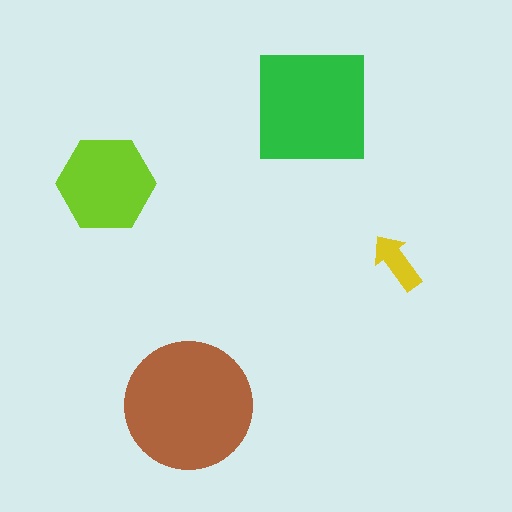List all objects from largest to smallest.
The brown circle, the green square, the lime hexagon, the yellow arrow.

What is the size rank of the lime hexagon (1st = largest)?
3rd.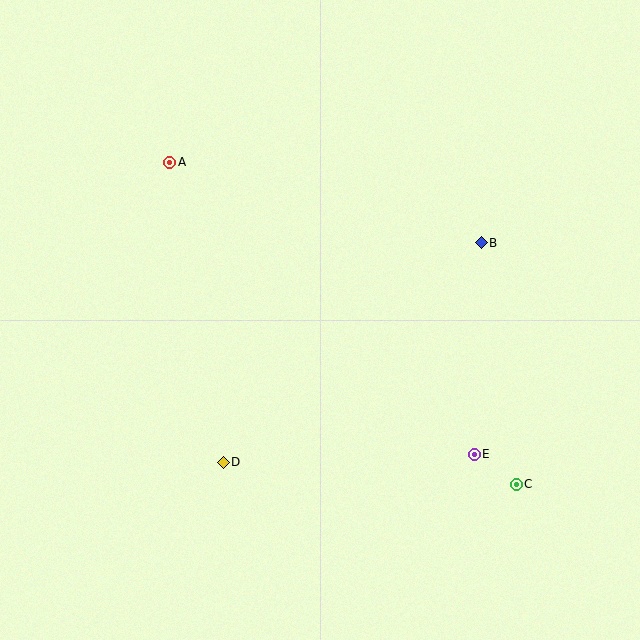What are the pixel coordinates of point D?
Point D is at (223, 462).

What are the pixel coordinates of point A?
Point A is at (170, 162).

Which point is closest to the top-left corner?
Point A is closest to the top-left corner.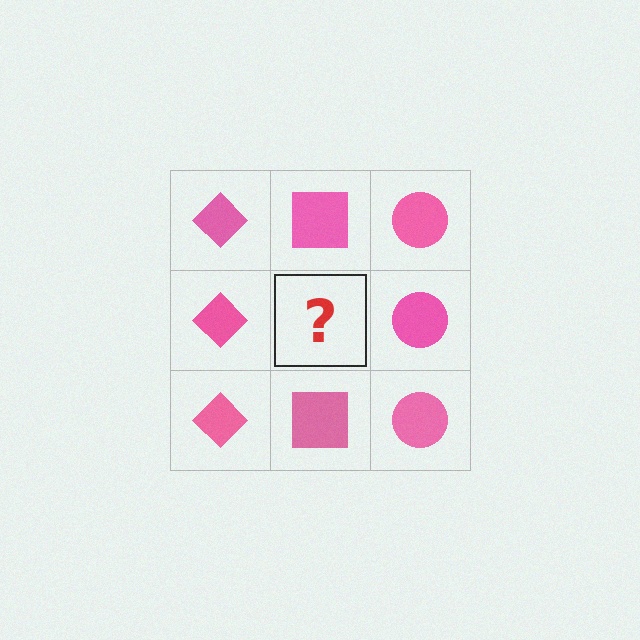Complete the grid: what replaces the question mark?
The question mark should be replaced with a pink square.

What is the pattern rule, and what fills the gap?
The rule is that each column has a consistent shape. The gap should be filled with a pink square.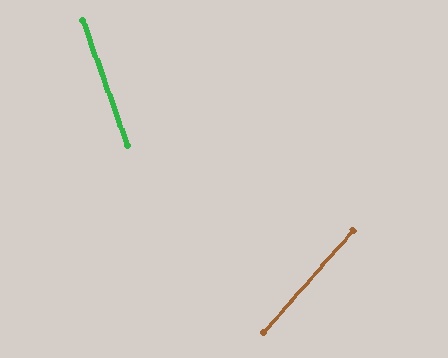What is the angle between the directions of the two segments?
Approximately 61 degrees.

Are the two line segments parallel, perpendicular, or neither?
Neither parallel nor perpendicular — they differ by about 61°.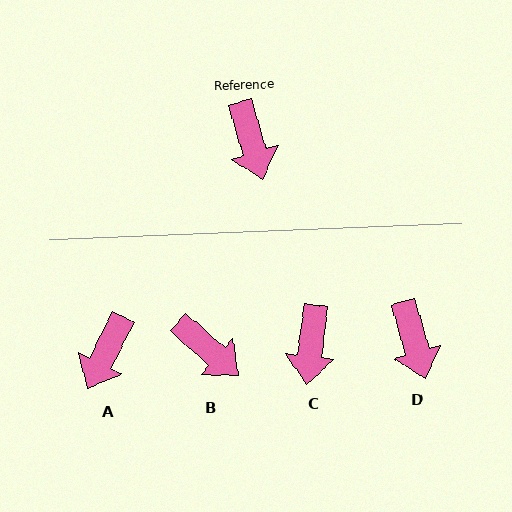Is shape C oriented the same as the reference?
No, it is off by about 23 degrees.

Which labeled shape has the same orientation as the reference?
D.